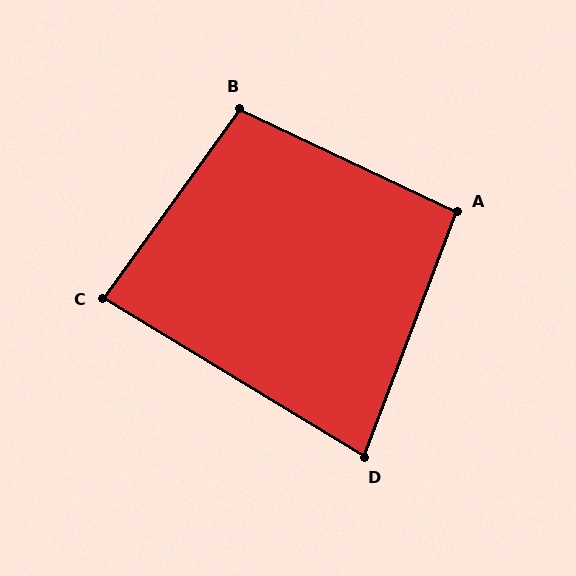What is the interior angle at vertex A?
Approximately 95 degrees (approximately right).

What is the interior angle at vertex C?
Approximately 85 degrees (approximately right).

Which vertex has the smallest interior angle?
D, at approximately 80 degrees.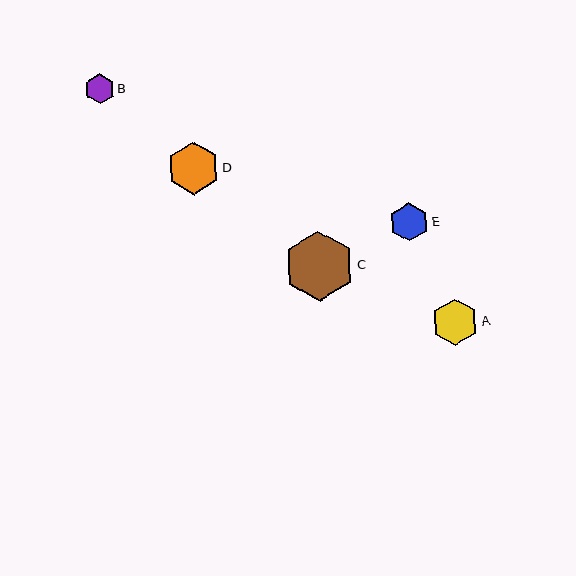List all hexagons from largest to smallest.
From largest to smallest: C, D, A, E, B.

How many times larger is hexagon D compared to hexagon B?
Hexagon D is approximately 1.7 times the size of hexagon B.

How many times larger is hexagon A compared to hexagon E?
Hexagon A is approximately 1.2 times the size of hexagon E.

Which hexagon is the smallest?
Hexagon B is the smallest with a size of approximately 30 pixels.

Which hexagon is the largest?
Hexagon C is the largest with a size of approximately 70 pixels.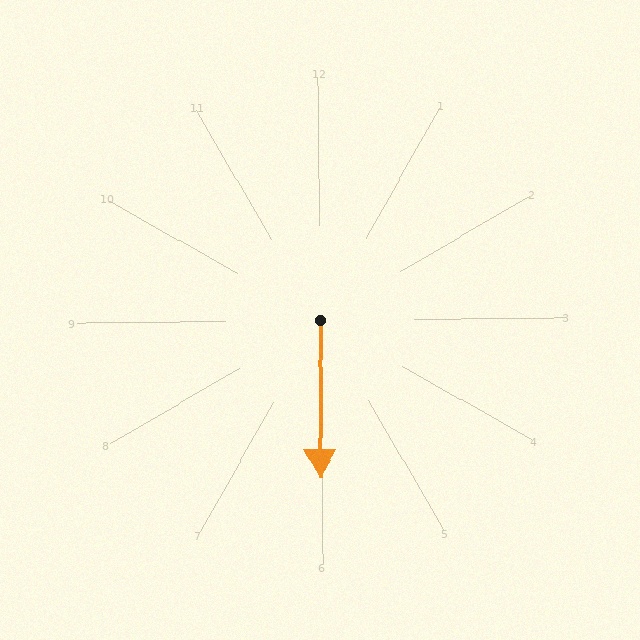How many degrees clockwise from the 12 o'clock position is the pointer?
Approximately 181 degrees.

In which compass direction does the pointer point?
South.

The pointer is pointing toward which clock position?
Roughly 6 o'clock.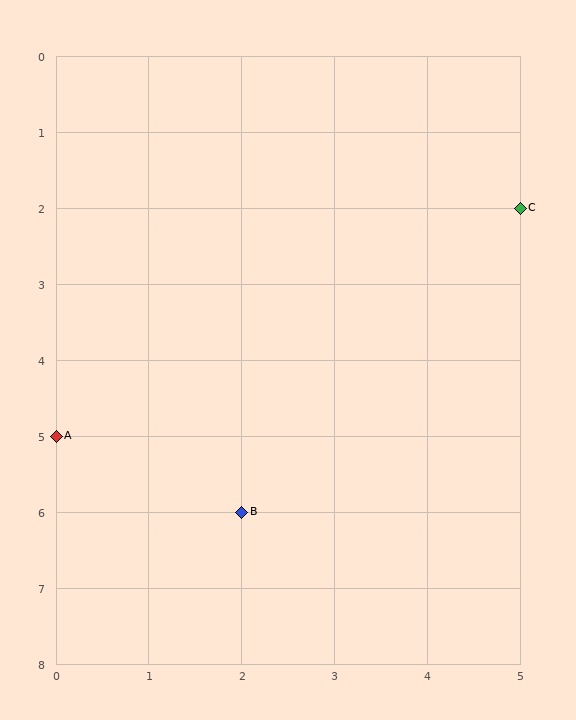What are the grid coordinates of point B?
Point B is at grid coordinates (2, 6).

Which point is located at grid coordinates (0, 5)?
Point A is at (0, 5).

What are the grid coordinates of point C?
Point C is at grid coordinates (5, 2).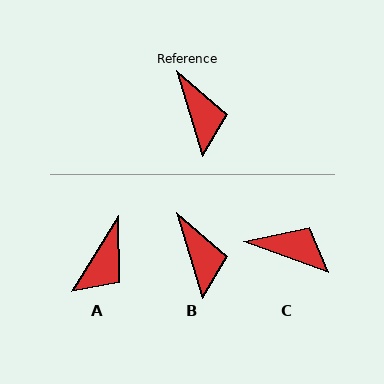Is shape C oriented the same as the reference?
No, it is off by about 52 degrees.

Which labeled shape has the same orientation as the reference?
B.